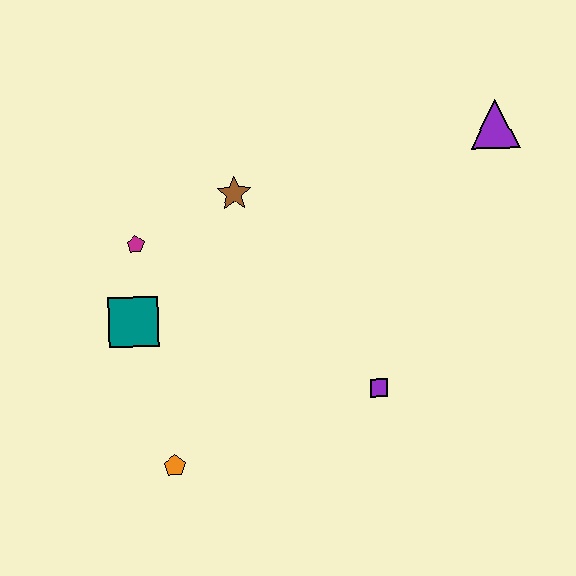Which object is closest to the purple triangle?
The brown star is closest to the purple triangle.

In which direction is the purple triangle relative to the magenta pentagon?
The purple triangle is to the right of the magenta pentagon.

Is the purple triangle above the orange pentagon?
Yes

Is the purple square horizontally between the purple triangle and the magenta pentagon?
Yes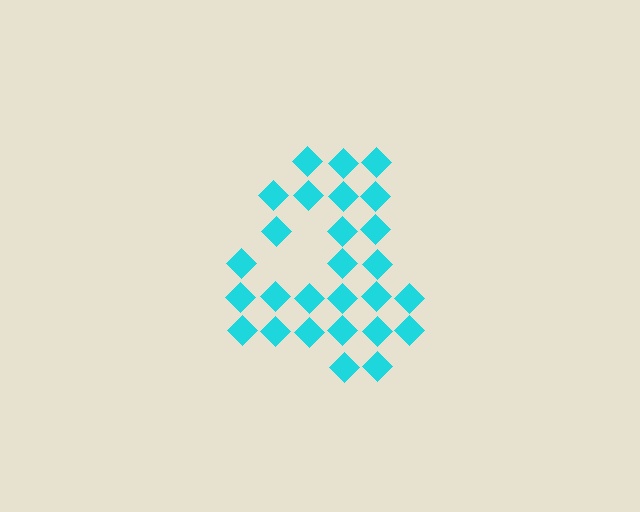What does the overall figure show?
The overall figure shows the digit 4.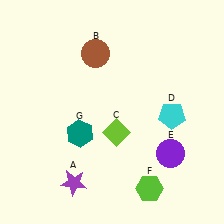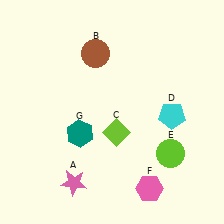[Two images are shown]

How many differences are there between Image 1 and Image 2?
There are 3 differences between the two images.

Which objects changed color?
A changed from purple to pink. E changed from purple to lime. F changed from lime to pink.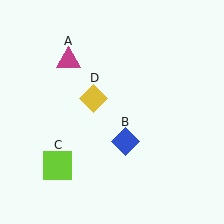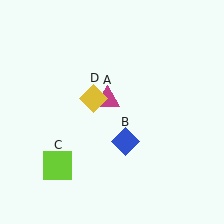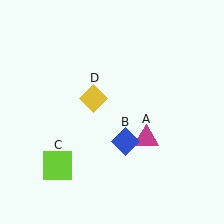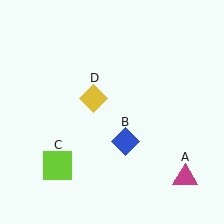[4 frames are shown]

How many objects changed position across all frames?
1 object changed position: magenta triangle (object A).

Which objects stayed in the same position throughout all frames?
Blue diamond (object B) and lime square (object C) and yellow diamond (object D) remained stationary.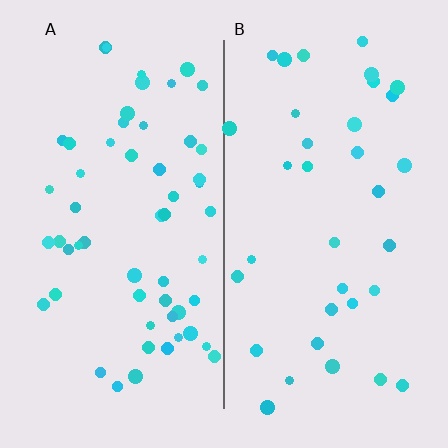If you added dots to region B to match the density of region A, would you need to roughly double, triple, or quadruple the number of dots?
Approximately double.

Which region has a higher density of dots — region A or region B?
A (the left).